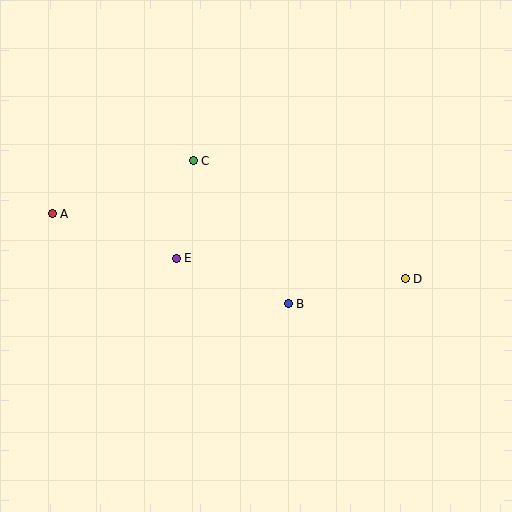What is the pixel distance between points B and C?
The distance between B and C is 171 pixels.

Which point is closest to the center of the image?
Point B at (288, 304) is closest to the center.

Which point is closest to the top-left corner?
Point A is closest to the top-left corner.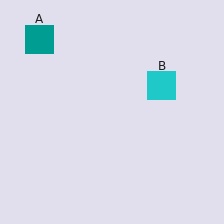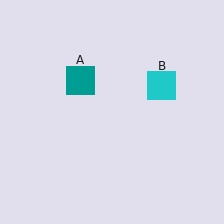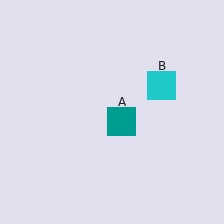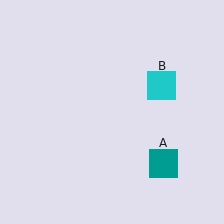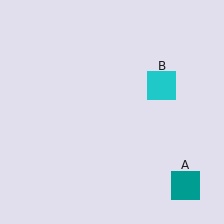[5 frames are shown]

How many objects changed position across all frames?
1 object changed position: teal square (object A).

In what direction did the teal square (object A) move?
The teal square (object A) moved down and to the right.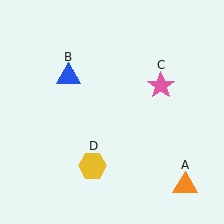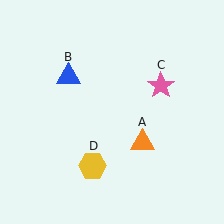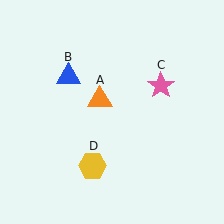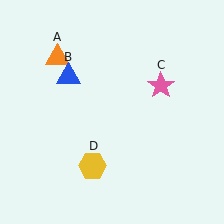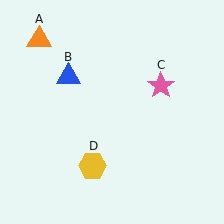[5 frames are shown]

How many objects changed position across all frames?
1 object changed position: orange triangle (object A).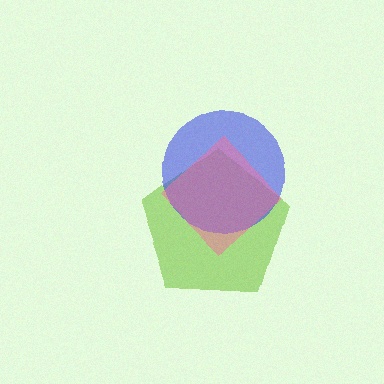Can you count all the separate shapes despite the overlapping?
Yes, there are 3 separate shapes.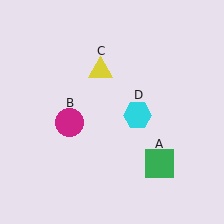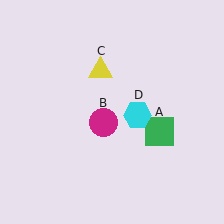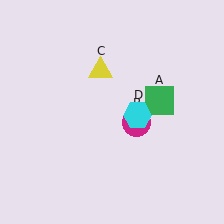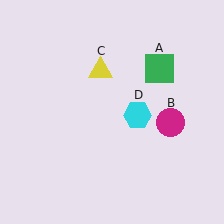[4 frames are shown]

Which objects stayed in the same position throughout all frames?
Yellow triangle (object C) and cyan hexagon (object D) remained stationary.